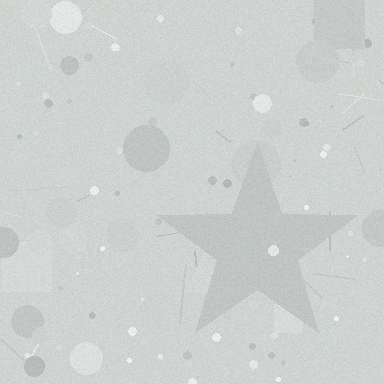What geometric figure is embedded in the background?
A star is embedded in the background.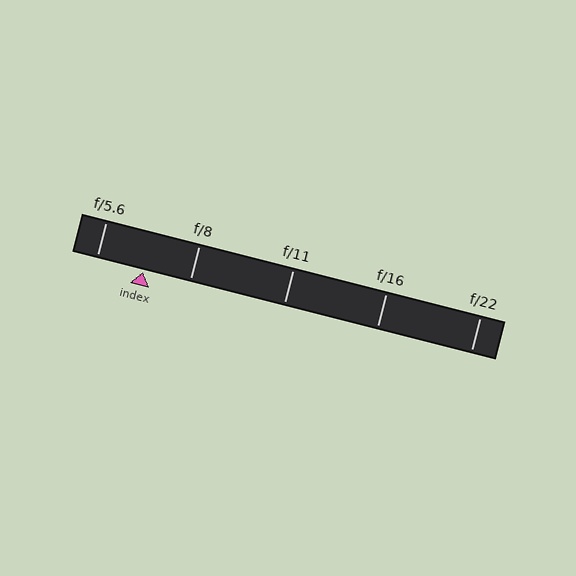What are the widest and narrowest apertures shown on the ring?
The widest aperture shown is f/5.6 and the narrowest is f/22.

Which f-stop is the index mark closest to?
The index mark is closest to f/8.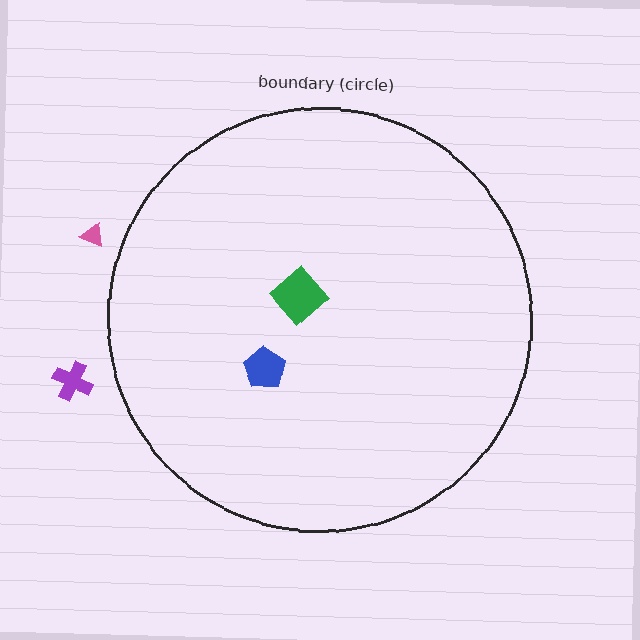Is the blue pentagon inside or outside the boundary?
Inside.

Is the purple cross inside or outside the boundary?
Outside.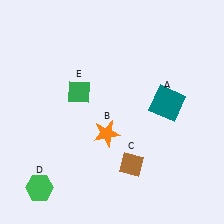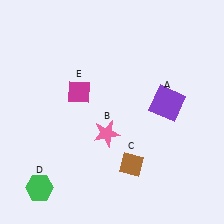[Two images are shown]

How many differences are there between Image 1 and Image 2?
There are 3 differences between the two images.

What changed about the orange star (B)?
In Image 1, B is orange. In Image 2, it changed to pink.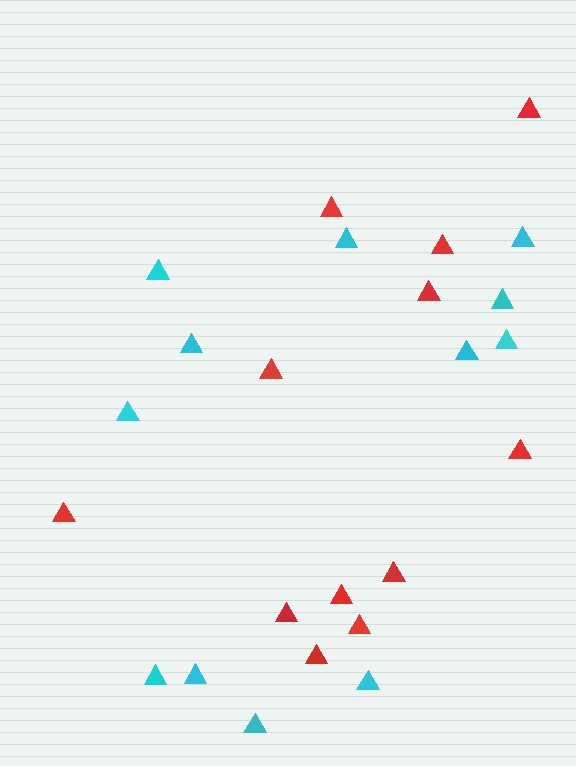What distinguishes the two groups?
There are 2 groups: one group of red triangles (12) and one group of cyan triangles (12).